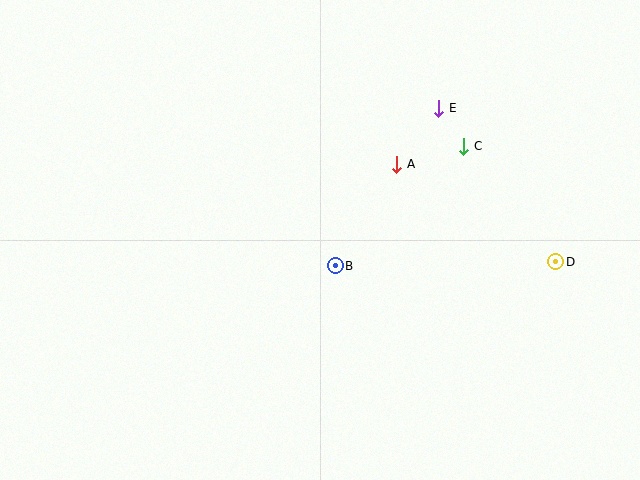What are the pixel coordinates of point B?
Point B is at (335, 266).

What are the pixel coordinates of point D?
Point D is at (556, 262).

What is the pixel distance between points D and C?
The distance between D and C is 147 pixels.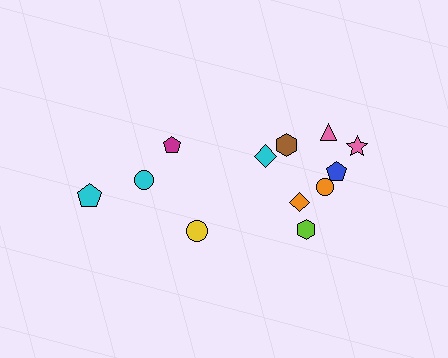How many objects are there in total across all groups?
There are 12 objects.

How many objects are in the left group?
There are 4 objects.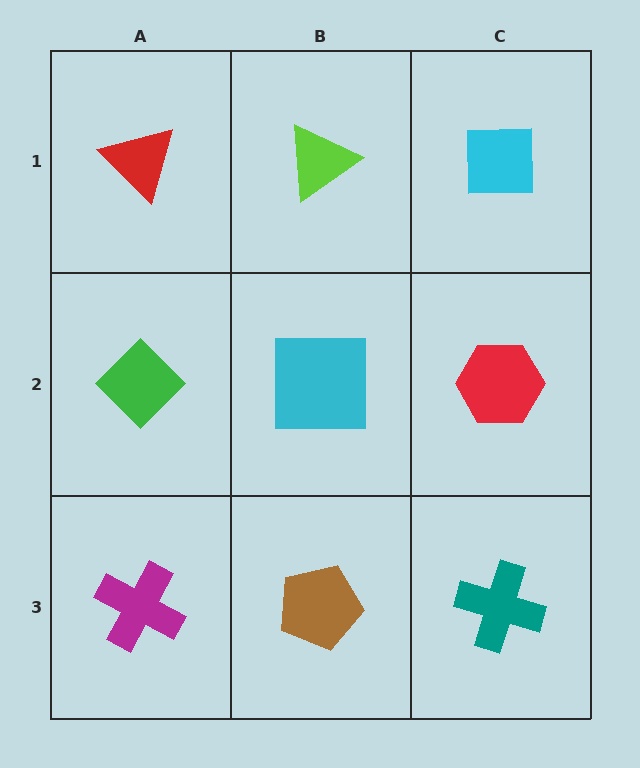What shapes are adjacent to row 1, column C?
A red hexagon (row 2, column C), a lime triangle (row 1, column B).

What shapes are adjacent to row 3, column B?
A cyan square (row 2, column B), a magenta cross (row 3, column A), a teal cross (row 3, column C).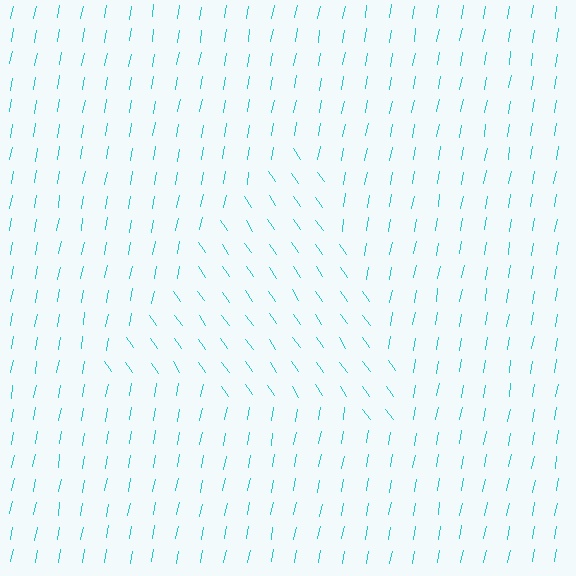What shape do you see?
I see a triangle.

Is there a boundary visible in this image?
Yes, there is a texture boundary formed by a change in line orientation.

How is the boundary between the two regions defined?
The boundary is defined purely by a change in line orientation (approximately 45 degrees difference). All lines are the same color and thickness.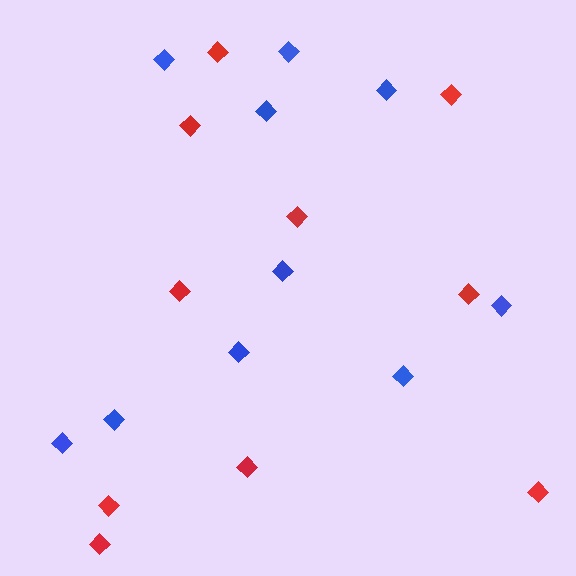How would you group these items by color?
There are 2 groups: one group of blue diamonds (10) and one group of red diamonds (10).